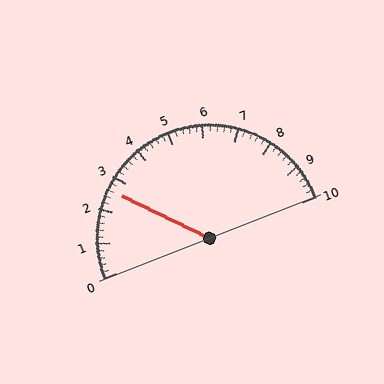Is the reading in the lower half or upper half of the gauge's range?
The reading is in the lower half of the range (0 to 10).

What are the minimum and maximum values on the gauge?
The gauge ranges from 0 to 10.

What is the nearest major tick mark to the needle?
The nearest major tick mark is 3.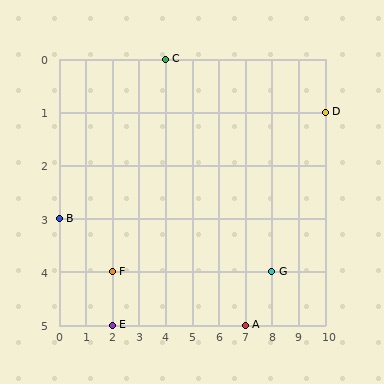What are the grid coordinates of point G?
Point G is at grid coordinates (8, 4).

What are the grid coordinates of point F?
Point F is at grid coordinates (2, 4).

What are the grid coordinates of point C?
Point C is at grid coordinates (4, 0).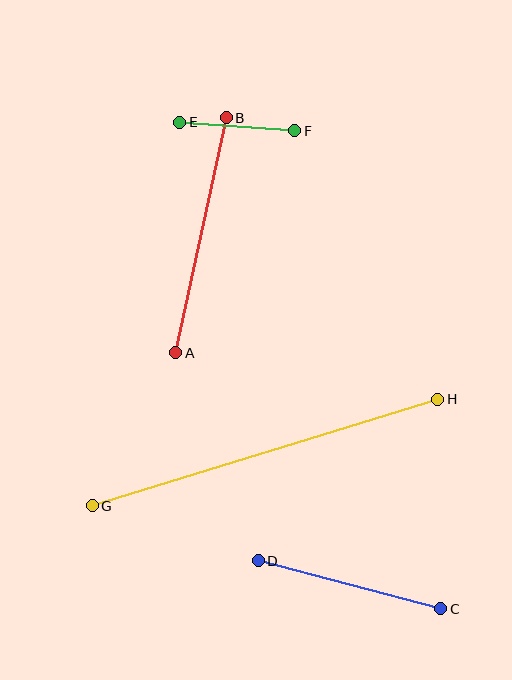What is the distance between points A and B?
The distance is approximately 240 pixels.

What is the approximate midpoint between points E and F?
The midpoint is at approximately (237, 126) pixels.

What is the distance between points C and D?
The distance is approximately 188 pixels.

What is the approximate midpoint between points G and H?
The midpoint is at approximately (265, 452) pixels.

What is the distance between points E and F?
The distance is approximately 115 pixels.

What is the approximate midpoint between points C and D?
The midpoint is at approximately (350, 585) pixels.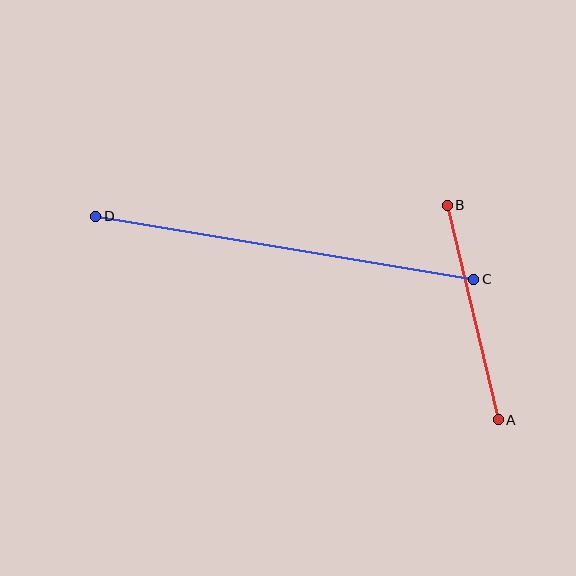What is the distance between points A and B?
The distance is approximately 221 pixels.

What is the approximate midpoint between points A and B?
The midpoint is at approximately (473, 313) pixels.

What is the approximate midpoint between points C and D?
The midpoint is at approximately (285, 248) pixels.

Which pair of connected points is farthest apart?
Points C and D are farthest apart.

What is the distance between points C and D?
The distance is approximately 383 pixels.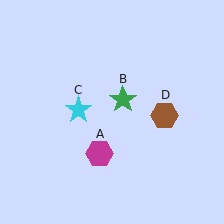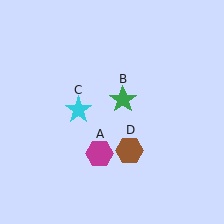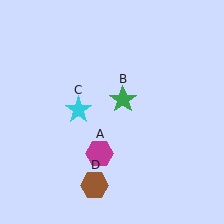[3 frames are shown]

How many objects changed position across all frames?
1 object changed position: brown hexagon (object D).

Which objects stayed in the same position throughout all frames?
Magenta hexagon (object A) and green star (object B) and cyan star (object C) remained stationary.